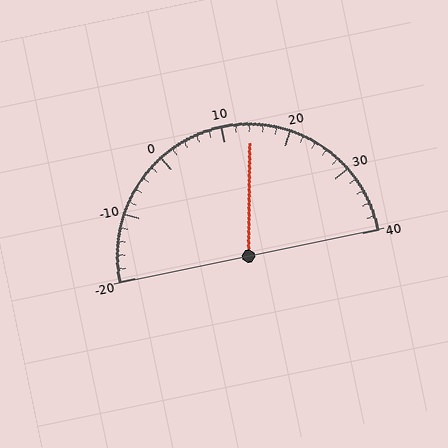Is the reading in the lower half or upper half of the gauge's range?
The reading is in the upper half of the range (-20 to 40).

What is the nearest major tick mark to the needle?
The nearest major tick mark is 10.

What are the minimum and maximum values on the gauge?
The gauge ranges from -20 to 40.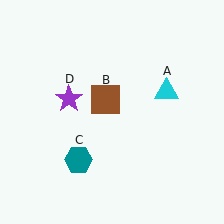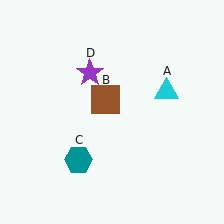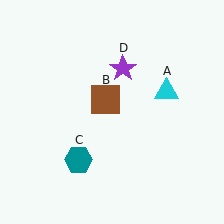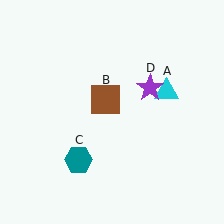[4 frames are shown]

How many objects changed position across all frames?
1 object changed position: purple star (object D).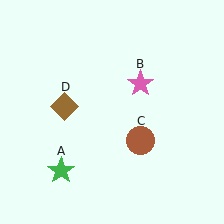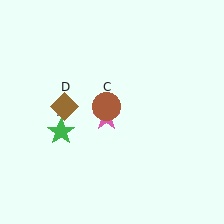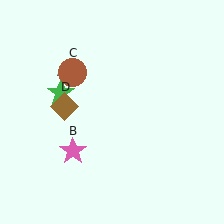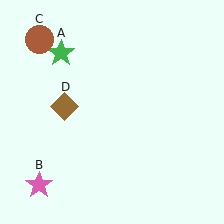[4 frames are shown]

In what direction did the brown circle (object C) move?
The brown circle (object C) moved up and to the left.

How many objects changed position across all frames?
3 objects changed position: green star (object A), pink star (object B), brown circle (object C).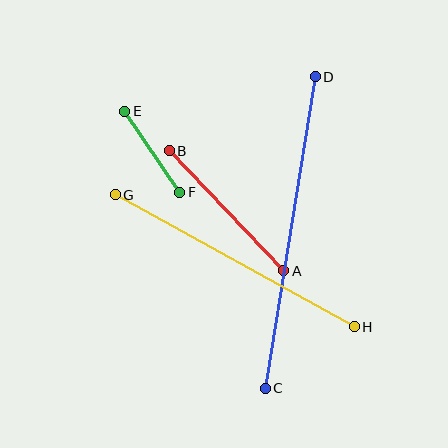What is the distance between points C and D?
The distance is approximately 315 pixels.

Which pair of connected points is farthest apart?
Points C and D are farthest apart.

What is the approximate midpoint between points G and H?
The midpoint is at approximately (235, 261) pixels.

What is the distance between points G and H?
The distance is approximately 273 pixels.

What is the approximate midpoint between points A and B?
The midpoint is at approximately (227, 211) pixels.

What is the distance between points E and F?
The distance is approximately 98 pixels.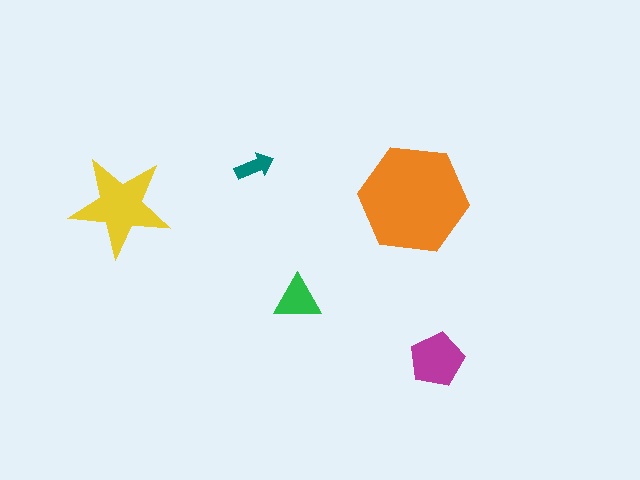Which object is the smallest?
The teal arrow.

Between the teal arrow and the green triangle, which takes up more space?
The green triangle.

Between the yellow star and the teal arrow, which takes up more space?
The yellow star.